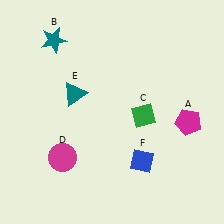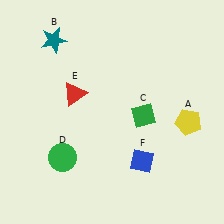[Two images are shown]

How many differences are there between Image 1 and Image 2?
There are 3 differences between the two images.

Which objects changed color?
A changed from magenta to yellow. D changed from magenta to green. E changed from teal to red.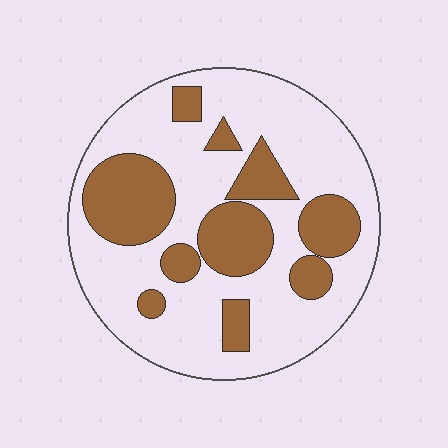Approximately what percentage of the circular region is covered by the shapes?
Approximately 30%.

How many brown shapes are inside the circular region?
10.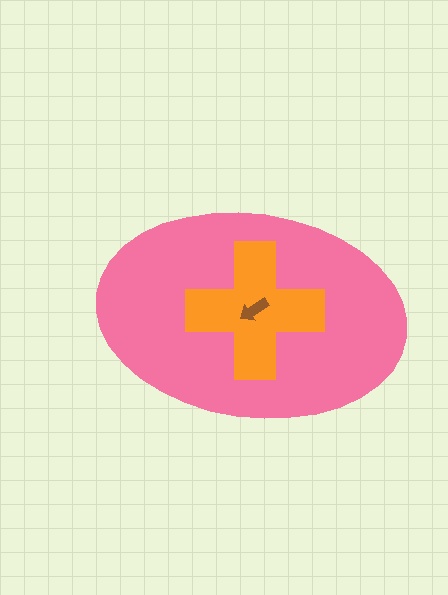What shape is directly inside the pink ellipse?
The orange cross.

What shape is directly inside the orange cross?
The brown arrow.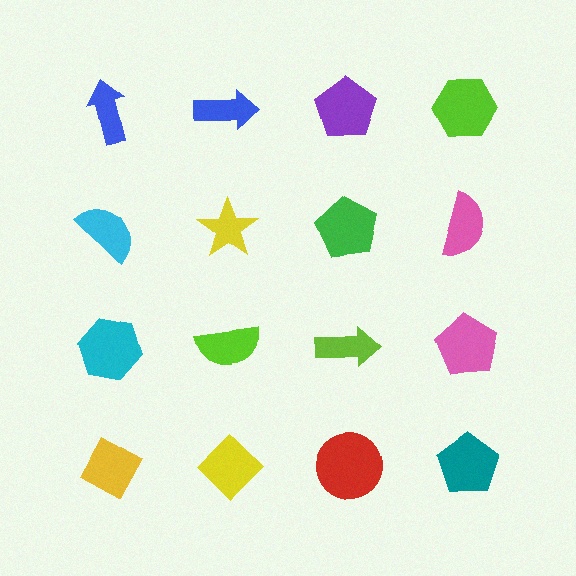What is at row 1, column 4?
A lime hexagon.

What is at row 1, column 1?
A blue arrow.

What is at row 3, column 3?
A lime arrow.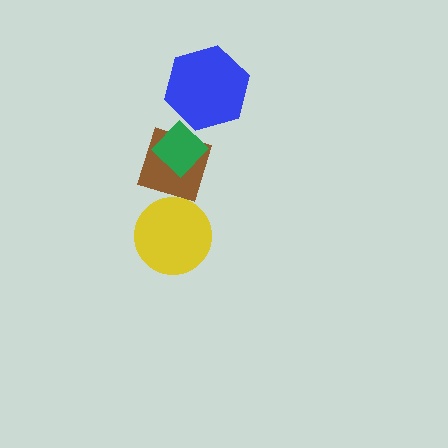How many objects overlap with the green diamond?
1 object overlaps with the green diamond.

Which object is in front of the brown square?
The green diamond is in front of the brown square.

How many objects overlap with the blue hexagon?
0 objects overlap with the blue hexagon.